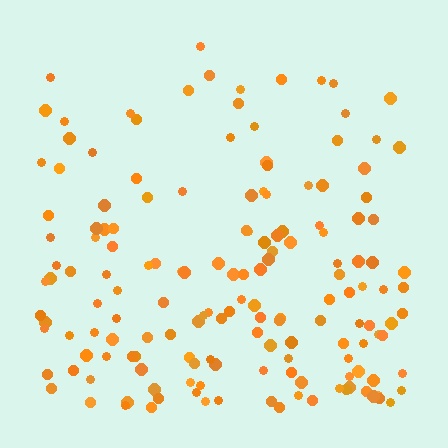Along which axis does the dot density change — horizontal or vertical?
Vertical.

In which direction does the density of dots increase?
From top to bottom, with the bottom side densest.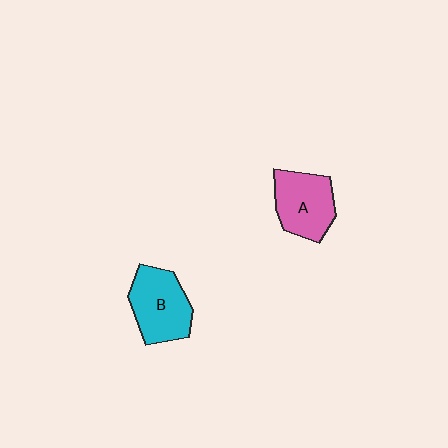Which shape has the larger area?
Shape B (cyan).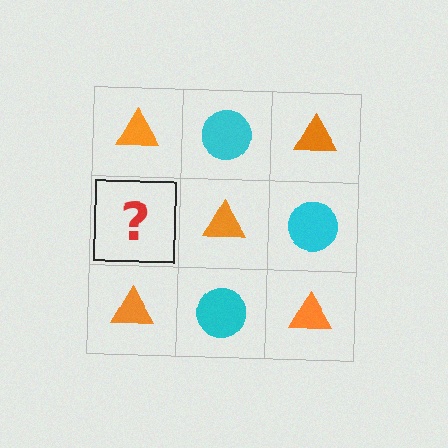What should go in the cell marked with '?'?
The missing cell should contain a cyan circle.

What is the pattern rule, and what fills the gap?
The rule is that it alternates orange triangle and cyan circle in a checkerboard pattern. The gap should be filled with a cyan circle.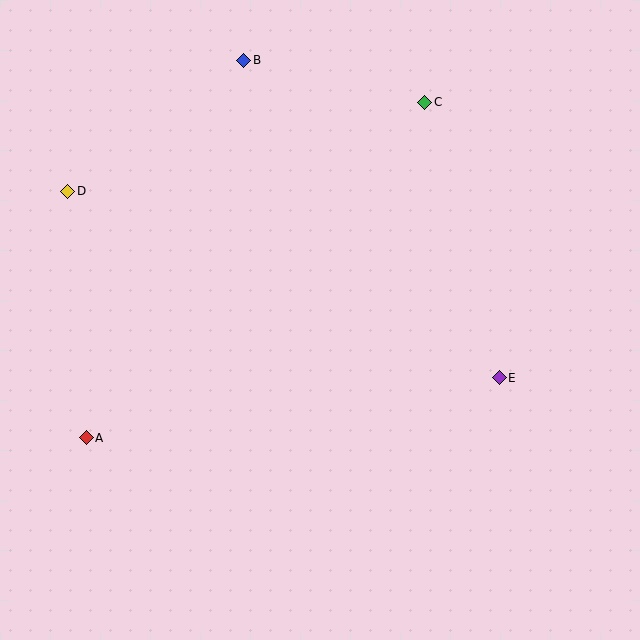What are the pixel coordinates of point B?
Point B is at (244, 60).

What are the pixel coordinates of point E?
Point E is at (499, 378).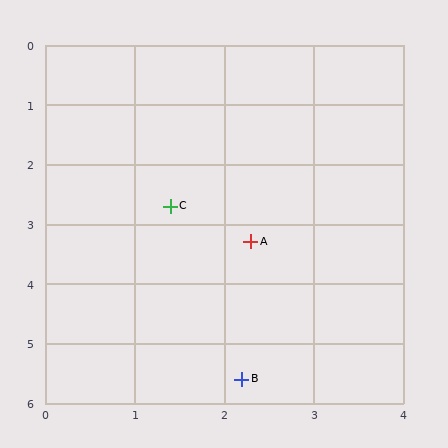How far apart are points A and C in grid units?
Points A and C are about 1.1 grid units apart.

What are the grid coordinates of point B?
Point B is at approximately (2.2, 5.6).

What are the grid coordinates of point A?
Point A is at approximately (2.3, 3.3).